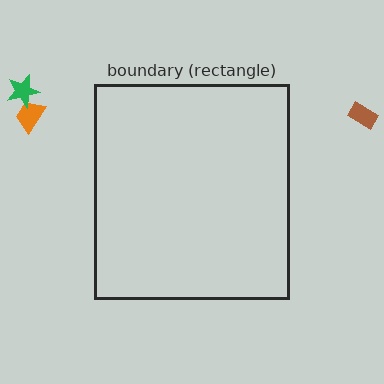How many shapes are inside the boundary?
0 inside, 3 outside.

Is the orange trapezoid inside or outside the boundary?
Outside.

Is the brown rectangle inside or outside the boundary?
Outside.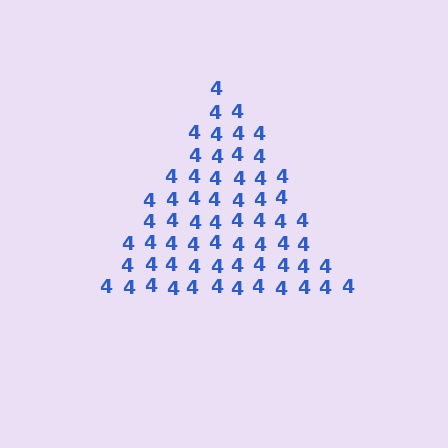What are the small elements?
The small elements are digit 4's.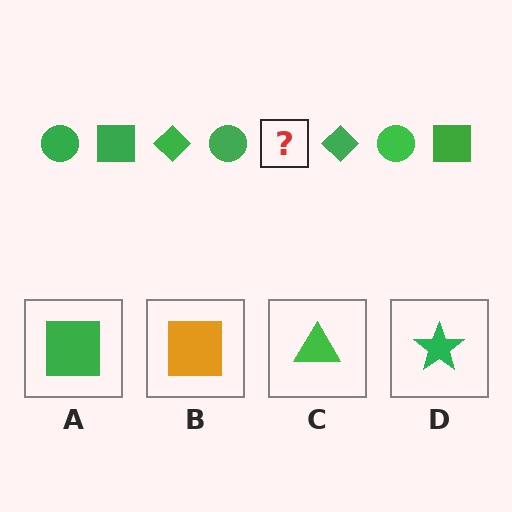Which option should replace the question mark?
Option A.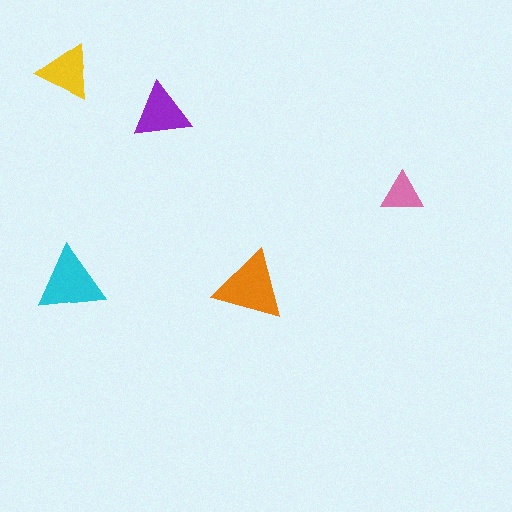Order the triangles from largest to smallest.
the orange one, the cyan one, the purple one, the yellow one, the pink one.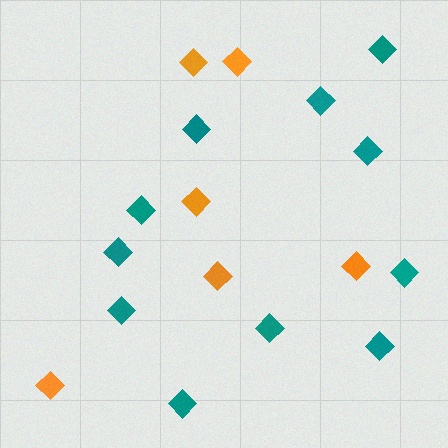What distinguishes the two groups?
There are 2 groups: one group of teal diamonds (11) and one group of orange diamonds (6).